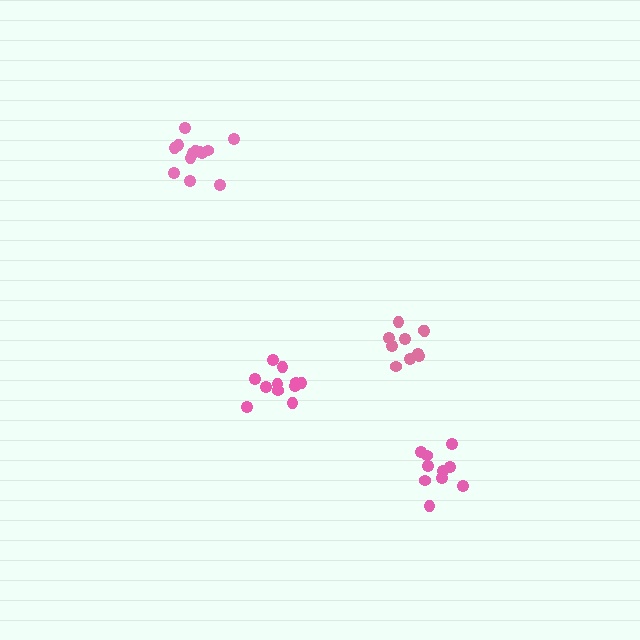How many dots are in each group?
Group 1: 10 dots, Group 2: 13 dots, Group 3: 11 dots, Group 4: 10 dots (44 total).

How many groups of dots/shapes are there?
There are 4 groups.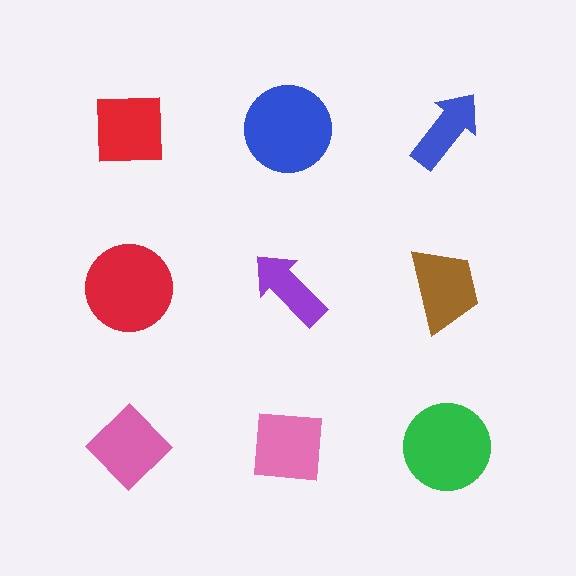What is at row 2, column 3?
A brown trapezoid.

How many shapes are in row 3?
3 shapes.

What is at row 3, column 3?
A green circle.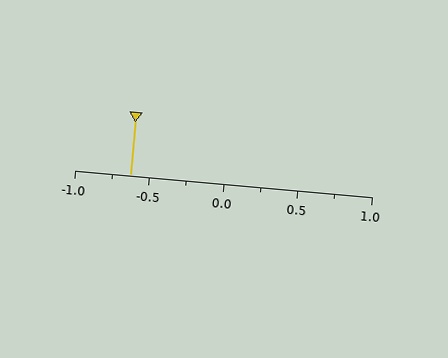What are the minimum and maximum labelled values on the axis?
The axis runs from -1.0 to 1.0.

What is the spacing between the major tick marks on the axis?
The major ticks are spaced 0.5 apart.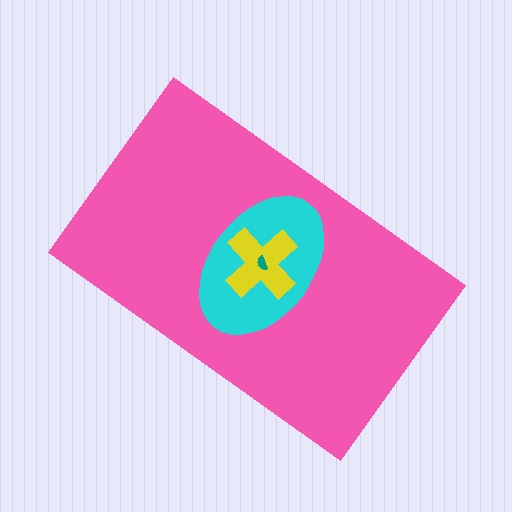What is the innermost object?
The teal semicircle.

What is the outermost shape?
The pink rectangle.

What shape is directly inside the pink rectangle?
The cyan ellipse.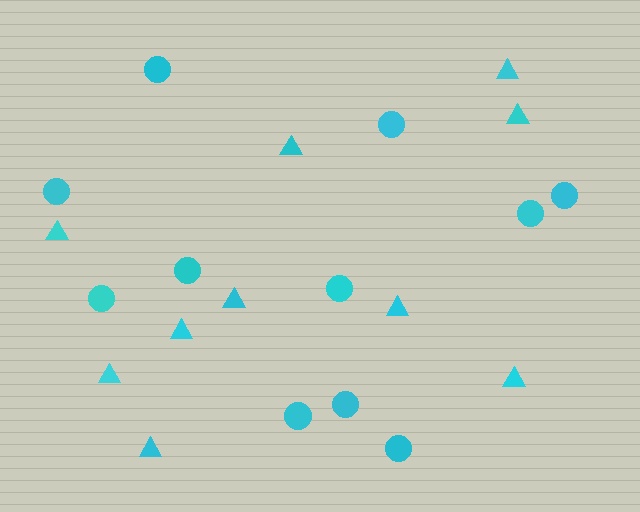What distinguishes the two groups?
There are 2 groups: one group of triangles (10) and one group of circles (11).